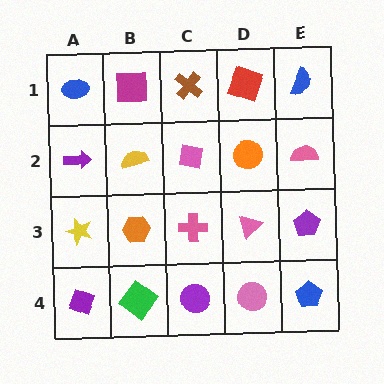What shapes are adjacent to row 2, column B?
A magenta square (row 1, column B), an orange hexagon (row 3, column B), a purple arrow (row 2, column A), a pink square (row 2, column C).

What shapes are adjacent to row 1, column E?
A pink semicircle (row 2, column E), a red square (row 1, column D).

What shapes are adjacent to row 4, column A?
A yellow star (row 3, column A), a green diamond (row 4, column B).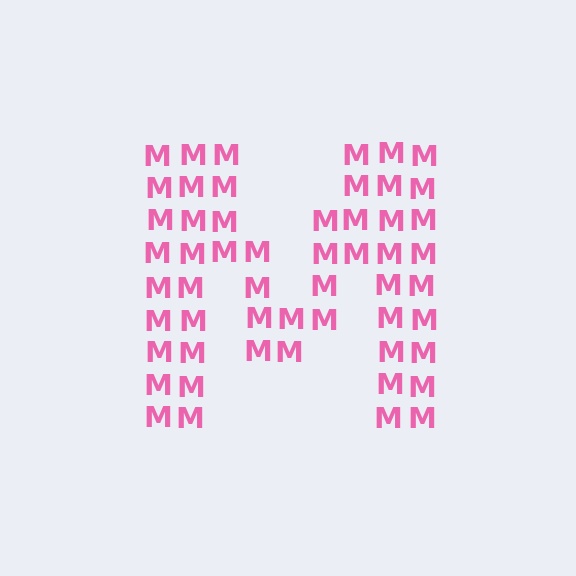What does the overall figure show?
The overall figure shows the letter M.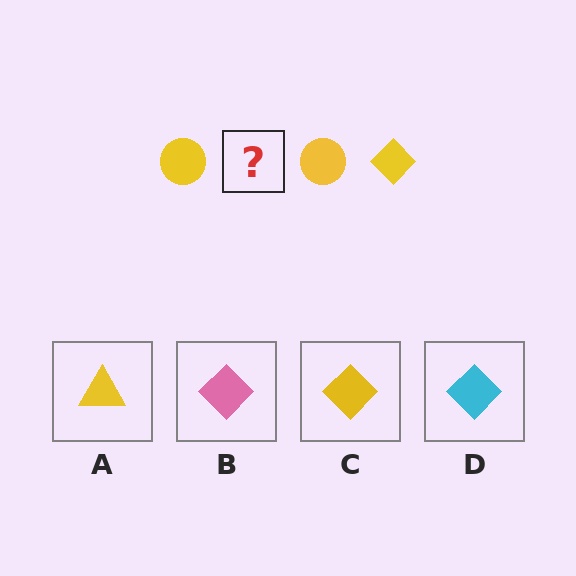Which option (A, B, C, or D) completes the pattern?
C.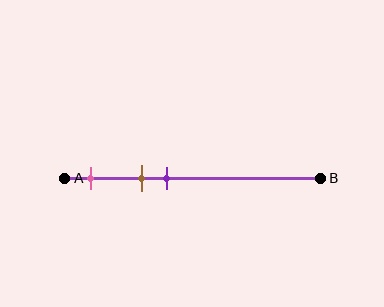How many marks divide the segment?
There are 3 marks dividing the segment.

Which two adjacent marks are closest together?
The brown and purple marks are the closest adjacent pair.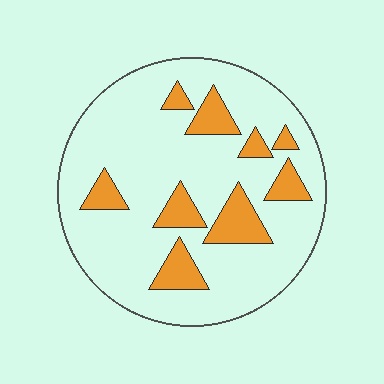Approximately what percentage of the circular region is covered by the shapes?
Approximately 20%.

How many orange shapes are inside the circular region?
9.